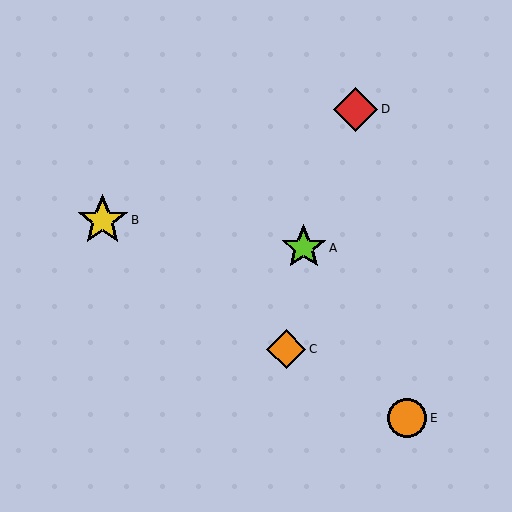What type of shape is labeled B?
Shape B is a yellow star.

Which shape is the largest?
The yellow star (labeled B) is the largest.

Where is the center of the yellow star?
The center of the yellow star is at (103, 220).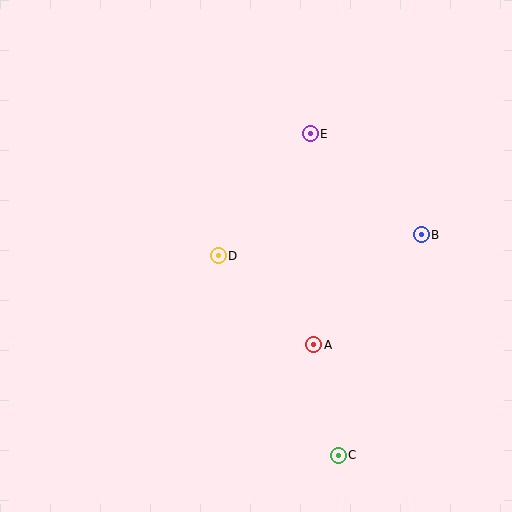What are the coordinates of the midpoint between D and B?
The midpoint between D and B is at (320, 245).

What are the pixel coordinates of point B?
Point B is at (421, 235).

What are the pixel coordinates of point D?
Point D is at (218, 256).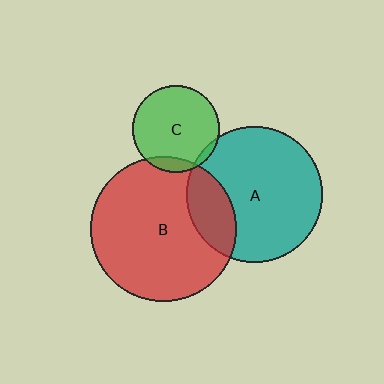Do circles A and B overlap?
Yes.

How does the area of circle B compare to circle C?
Approximately 2.8 times.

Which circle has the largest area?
Circle B (red).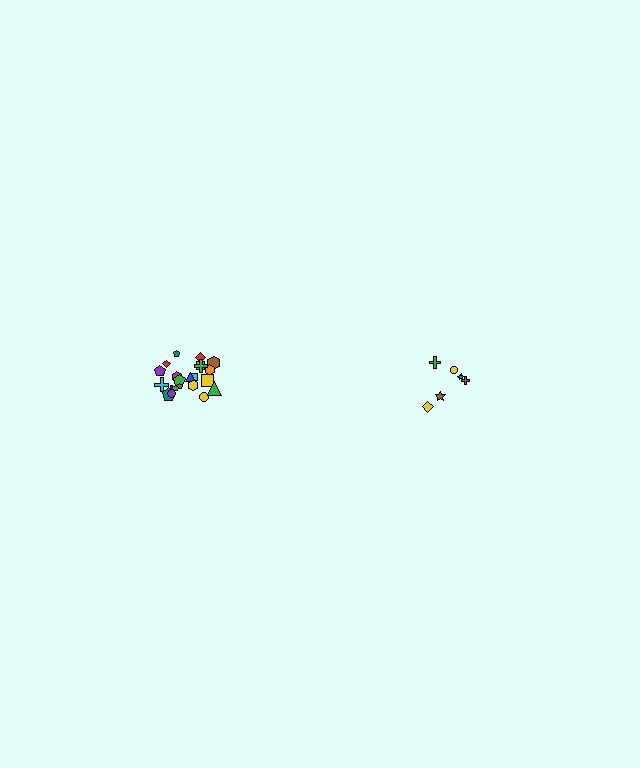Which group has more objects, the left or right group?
The left group.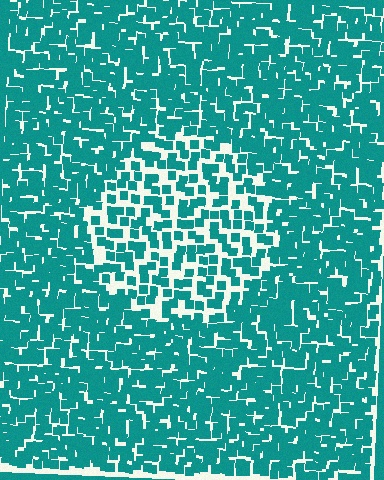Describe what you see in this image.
The image contains small teal elements arranged at two different densities. A circle-shaped region is visible where the elements are less densely packed than the surrounding area.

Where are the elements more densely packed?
The elements are more densely packed outside the circle boundary.